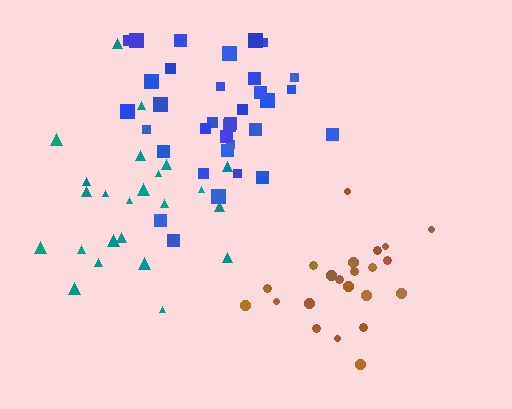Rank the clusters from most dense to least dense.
brown, blue, teal.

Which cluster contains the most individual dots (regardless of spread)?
Blue (34).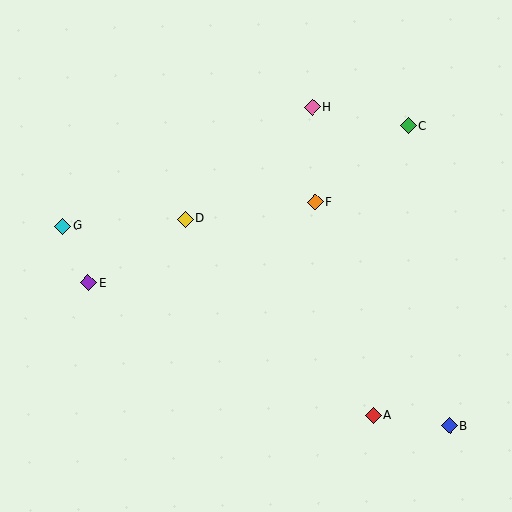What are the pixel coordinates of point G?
Point G is at (63, 226).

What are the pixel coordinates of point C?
Point C is at (408, 126).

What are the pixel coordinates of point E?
Point E is at (88, 283).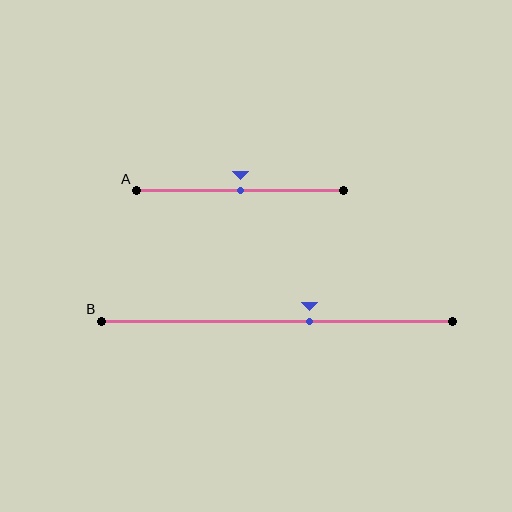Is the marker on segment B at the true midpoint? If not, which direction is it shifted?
No, the marker on segment B is shifted to the right by about 9% of the segment length.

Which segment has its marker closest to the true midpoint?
Segment A has its marker closest to the true midpoint.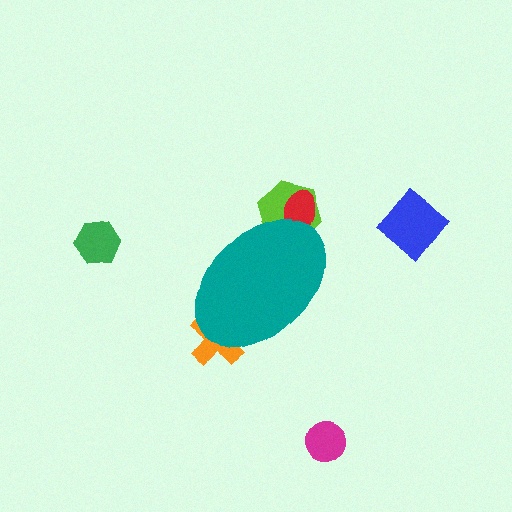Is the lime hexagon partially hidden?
Yes, the lime hexagon is partially hidden behind the teal ellipse.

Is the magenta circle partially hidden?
No, the magenta circle is fully visible.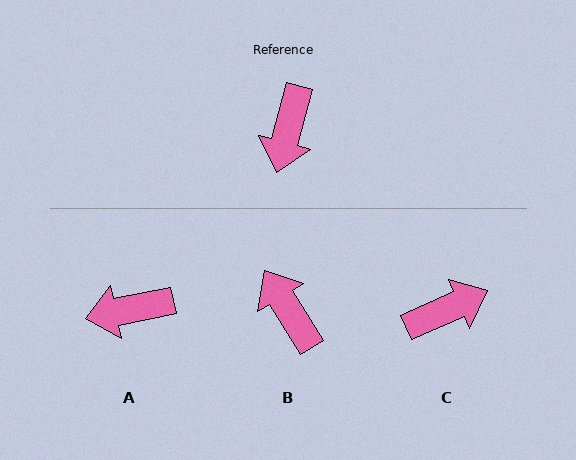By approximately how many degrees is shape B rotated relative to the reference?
Approximately 134 degrees clockwise.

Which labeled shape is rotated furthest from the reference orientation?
B, about 134 degrees away.